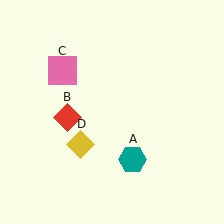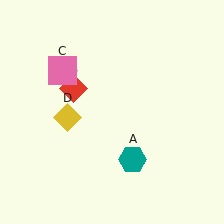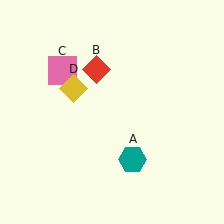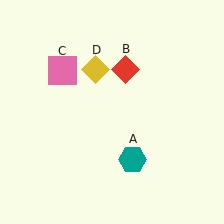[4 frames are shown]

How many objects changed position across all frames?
2 objects changed position: red diamond (object B), yellow diamond (object D).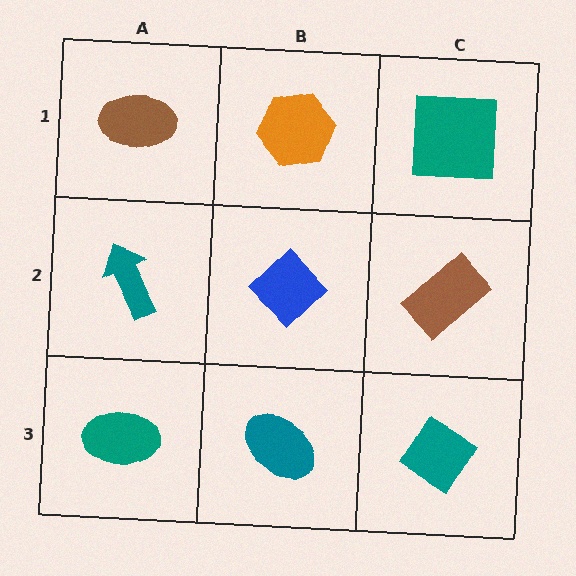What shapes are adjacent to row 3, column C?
A brown rectangle (row 2, column C), a teal ellipse (row 3, column B).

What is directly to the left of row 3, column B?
A teal ellipse.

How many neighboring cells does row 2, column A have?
3.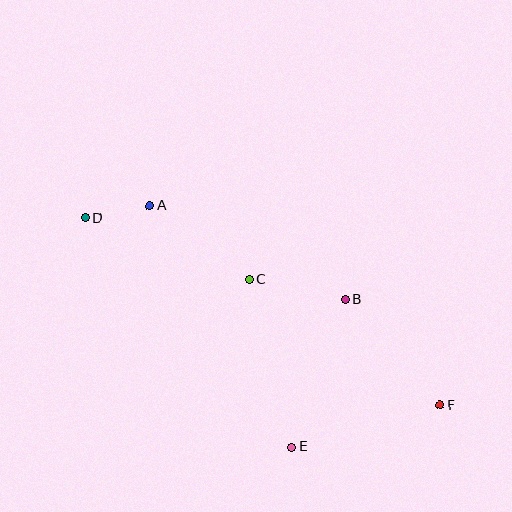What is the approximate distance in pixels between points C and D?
The distance between C and D is approximately 175 pixels.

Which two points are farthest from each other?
Points D and F are farthest from each other.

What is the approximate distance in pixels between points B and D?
The distance between B and D is approximately 272 pixels.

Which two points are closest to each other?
Points A and D are closest to each other.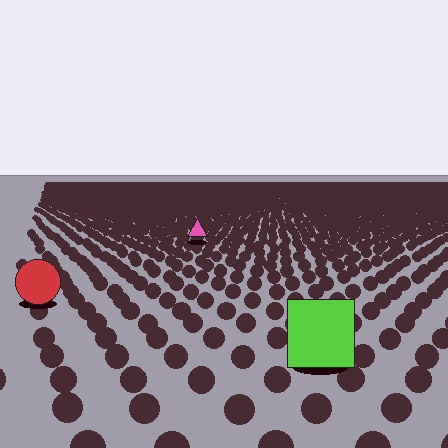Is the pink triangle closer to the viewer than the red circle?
No. The red circle is closer — you can tell from the texture gradient: the ground texture is coarser near it.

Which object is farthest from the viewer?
The pink triangle is farthest from the viewer. It appears smaller and the ground texture around it is denser.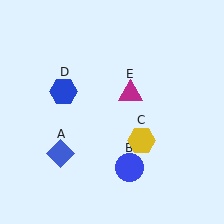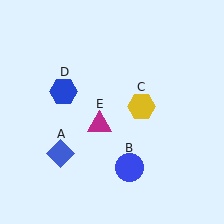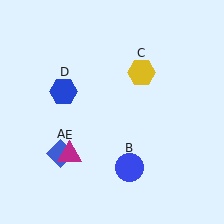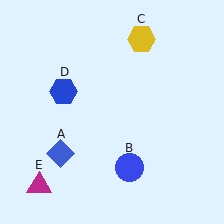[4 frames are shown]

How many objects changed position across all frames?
2 objects changed position: yellow hexagon (object C), magenta triangle (object E).